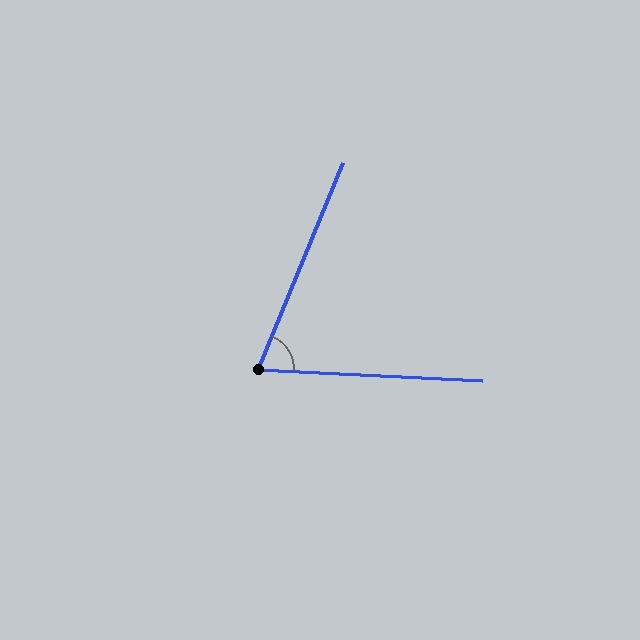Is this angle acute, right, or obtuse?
It is acute.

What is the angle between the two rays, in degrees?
Approximately 71 degrees.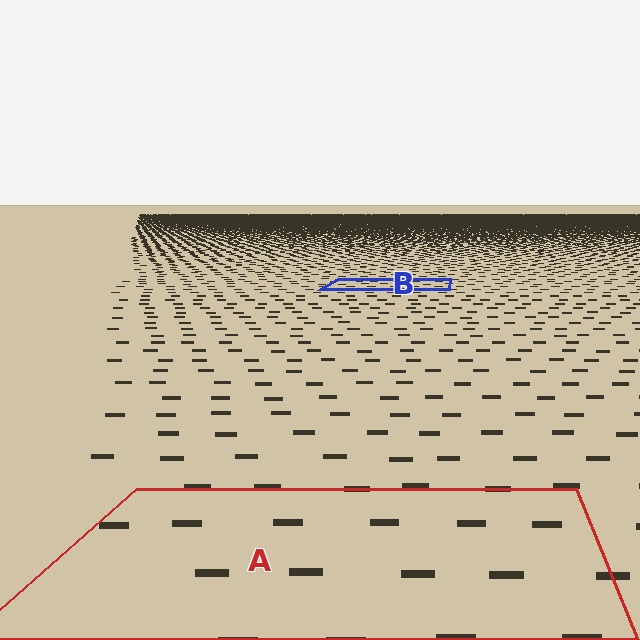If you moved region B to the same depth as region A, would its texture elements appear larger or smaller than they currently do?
They would appear larger. At a closer depth, the same texture elements are projected at a bigger on-screen size.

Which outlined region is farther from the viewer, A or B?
Region B is farther from the viewer — the texture elements inside it appear smaller and more densely packed.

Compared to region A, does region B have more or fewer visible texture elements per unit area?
Region B has more texture elements per unit area — they are packed more densely because it is farther away.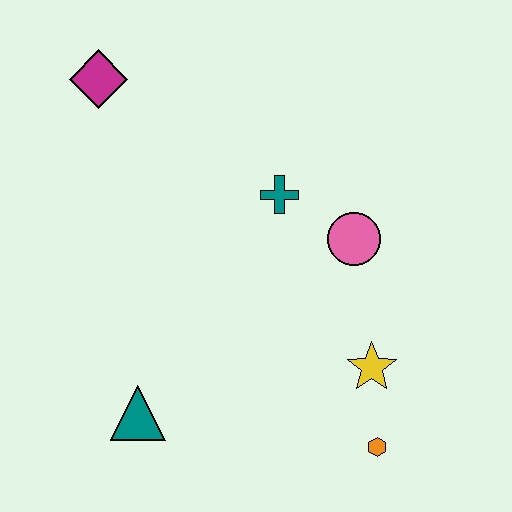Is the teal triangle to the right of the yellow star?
No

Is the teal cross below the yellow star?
No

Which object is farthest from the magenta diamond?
The orange hexagon is farthest from the magenta diamond.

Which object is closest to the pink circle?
The teal cross is closest to the pink circle.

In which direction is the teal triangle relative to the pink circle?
The teal triangle is to the left of the pink circle.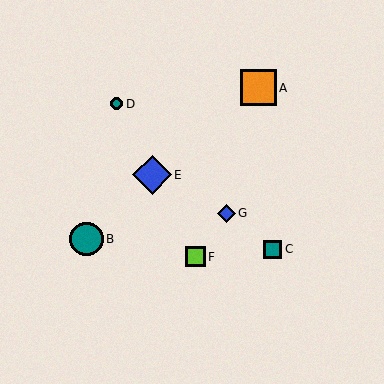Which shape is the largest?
The blue diamond (labeled E) is the largest.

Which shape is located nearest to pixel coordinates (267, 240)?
The teal square (labeled C) at (273, 249) is nearest to that location.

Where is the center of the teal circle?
The center of the teal circle is at (117, 104).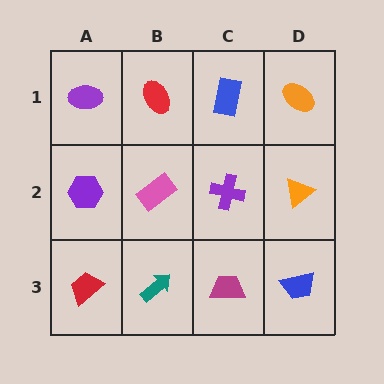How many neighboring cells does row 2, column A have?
3.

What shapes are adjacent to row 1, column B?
A pink rectangle (row 2, column B), a purple ellipse (row 1, column A), a blue rectangle (row 1, column C).